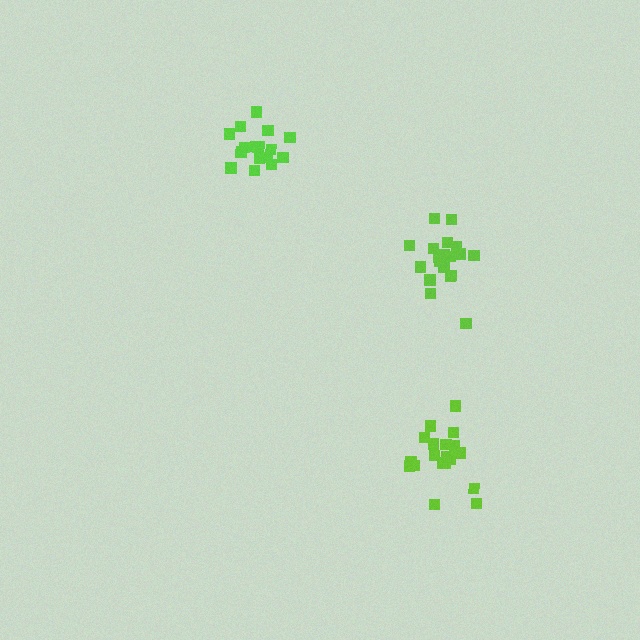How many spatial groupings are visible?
There are 3 spatial groupings.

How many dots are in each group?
Group 1: 20 dots, Group 2: 16 dots, Group 3: 19 dots (55 total).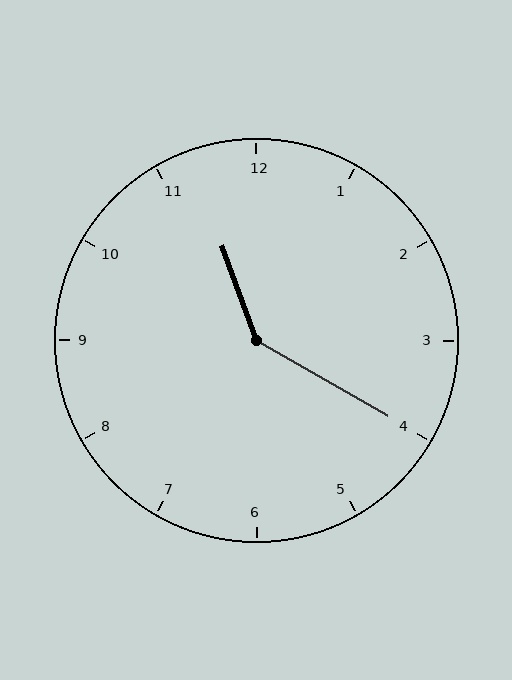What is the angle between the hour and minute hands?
Approximately 140 degrees.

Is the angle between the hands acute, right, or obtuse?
It is obtuse.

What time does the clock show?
11:20.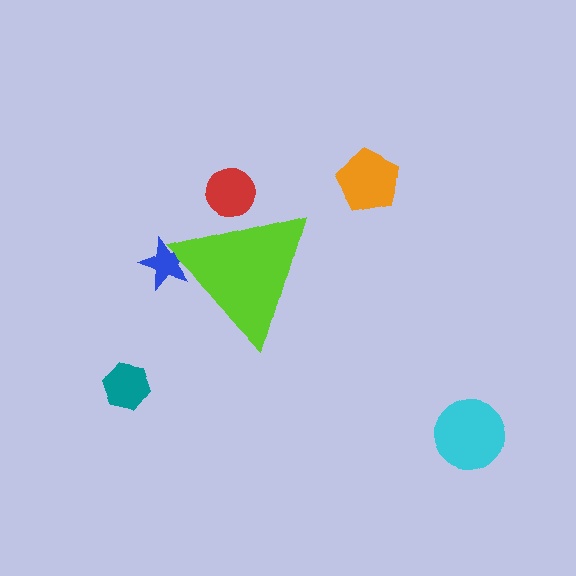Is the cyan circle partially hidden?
No, the cyan circle is fully visible.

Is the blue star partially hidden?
Yes, the blue star is partially hidden behind the lime triangle.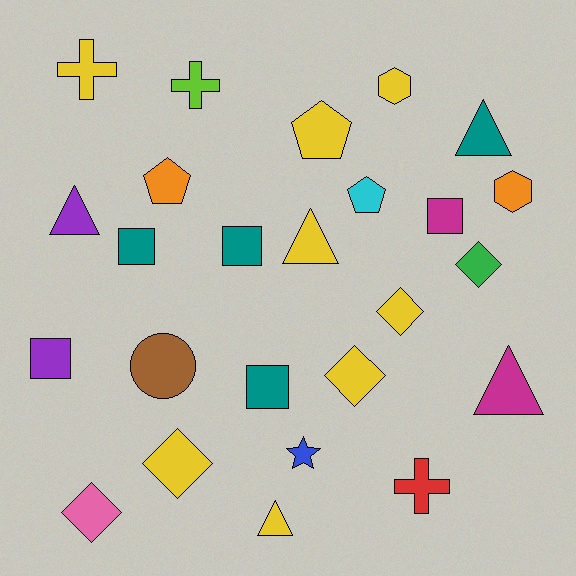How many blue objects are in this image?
There is 1 blue object.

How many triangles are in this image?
There are 5 triangles.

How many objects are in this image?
There are 25 objects.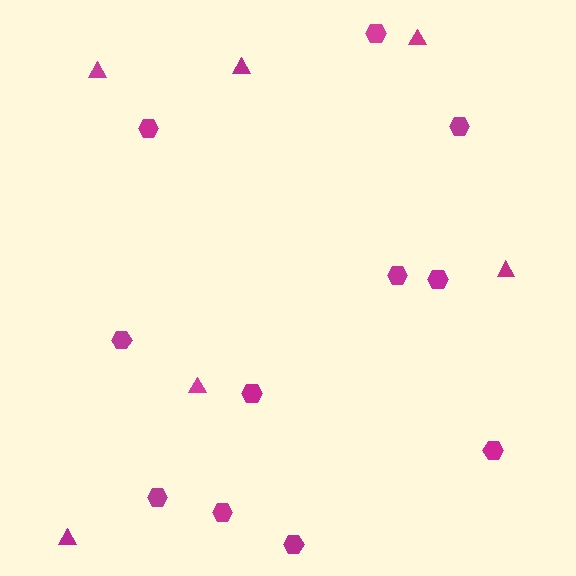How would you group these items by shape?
There are 2 groups: one group of hexagons (11) and one group of triangles (6).